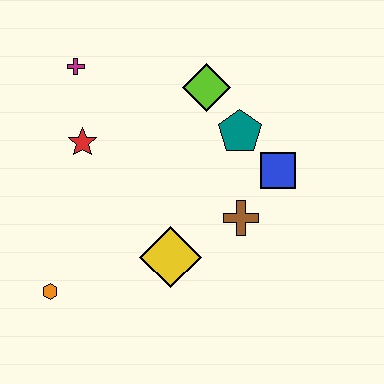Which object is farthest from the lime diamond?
The orange hexagon is farthest from the lime diamond.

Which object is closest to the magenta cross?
The red star is closest to the magenta cross.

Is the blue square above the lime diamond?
No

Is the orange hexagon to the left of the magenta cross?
Yes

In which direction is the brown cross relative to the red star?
The brown cross is to the right of the red star.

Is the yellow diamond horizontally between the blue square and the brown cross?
No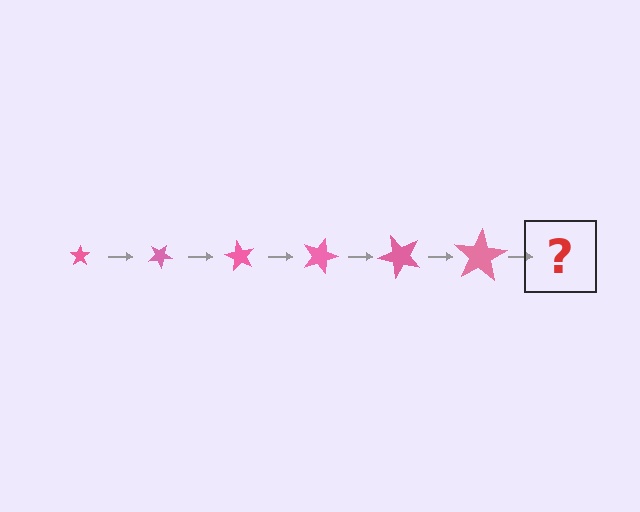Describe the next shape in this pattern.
It should be a star, larger than the previous one and rotated 180 degrees from the start.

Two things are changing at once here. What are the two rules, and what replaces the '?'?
The two rules are that the star grows larger each step and it rotates 30 degrees each step. The '?' should be a star, larger than the previous one and rotated 180 degrees from the start.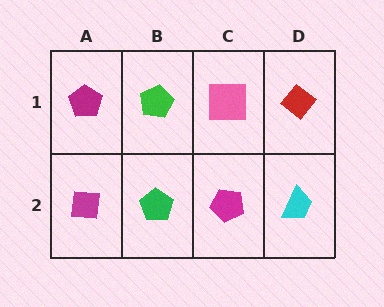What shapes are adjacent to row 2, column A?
A magenta pentagon (row 1, column A), a green pentagon (row 2, column B).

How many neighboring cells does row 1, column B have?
3.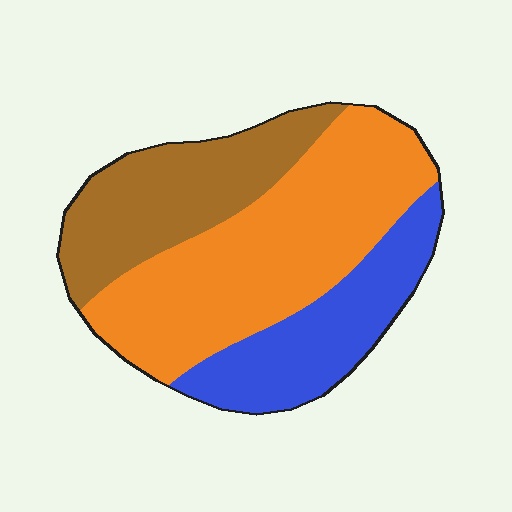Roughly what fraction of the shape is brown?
Brown takes up about one quarter (1/4) of the shape.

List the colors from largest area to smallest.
From largest to smallest: orange, brown, blue.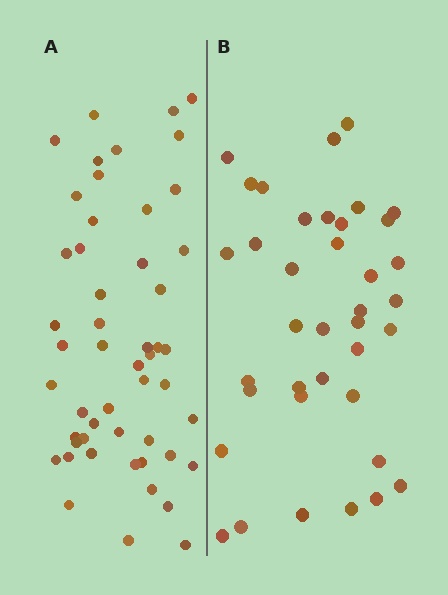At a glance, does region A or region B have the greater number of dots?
Region A (the left region) has more dots.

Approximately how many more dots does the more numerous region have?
Region A has approximately 15 more dots than region B.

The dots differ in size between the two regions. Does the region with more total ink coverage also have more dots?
No. Region B has more total ink coverage because its dots are larger, but region A actually contains more individual dots. Total area can be misleading — the number of items is what matters here.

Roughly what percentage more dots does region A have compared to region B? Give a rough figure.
About 35% more.